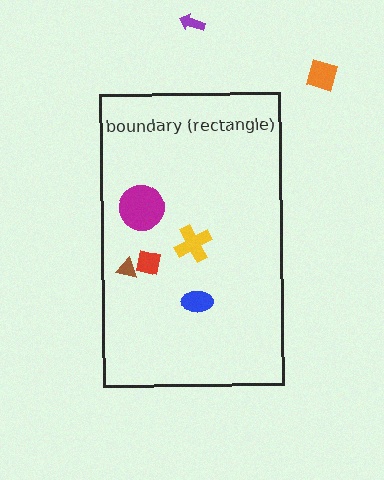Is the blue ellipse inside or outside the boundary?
Inside.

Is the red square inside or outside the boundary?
Inside.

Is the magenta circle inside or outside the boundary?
Inside.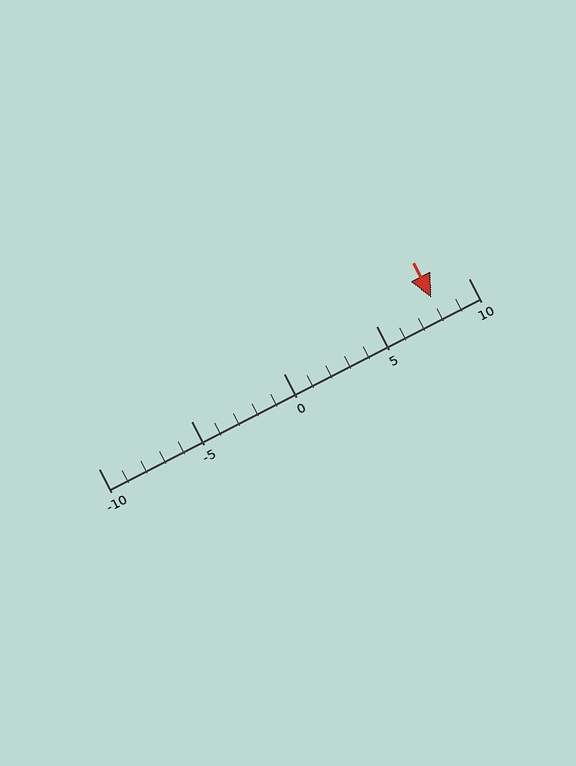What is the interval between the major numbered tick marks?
The major tick marks are spaced 5 units apart.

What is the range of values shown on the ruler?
The ruler shows values from -10 to 10.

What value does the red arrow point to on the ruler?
The red arrow points to approximately 8.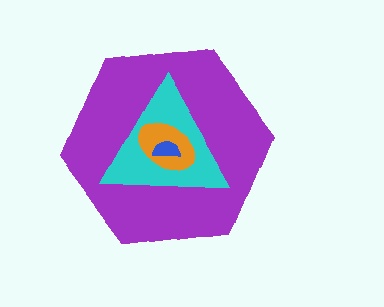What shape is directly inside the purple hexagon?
The cyan triangle.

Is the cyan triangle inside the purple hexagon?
Yes.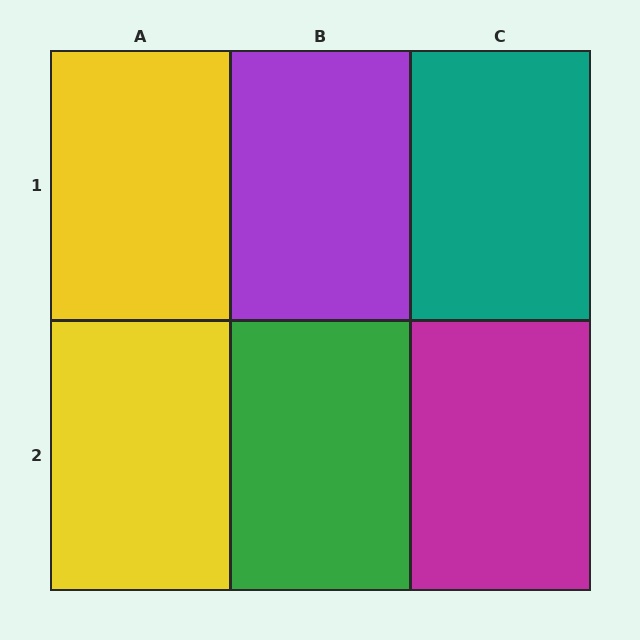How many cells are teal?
1 cell is teal.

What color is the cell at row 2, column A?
Yellow.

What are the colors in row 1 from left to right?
Yellow, purple, teal.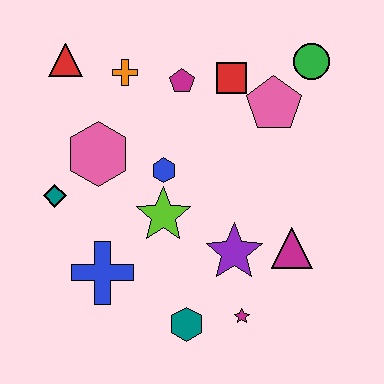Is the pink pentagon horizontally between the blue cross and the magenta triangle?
Yes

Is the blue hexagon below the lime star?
No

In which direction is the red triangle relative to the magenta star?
The red triangle is above the magenta star.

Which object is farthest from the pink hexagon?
The green circle is farthest from the pink hexagon.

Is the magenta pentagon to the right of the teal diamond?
Yes